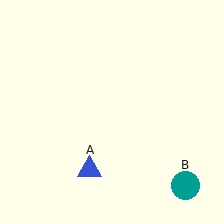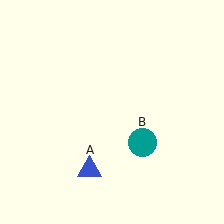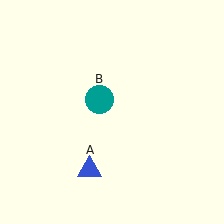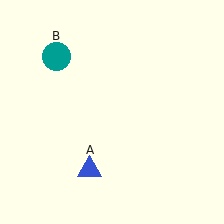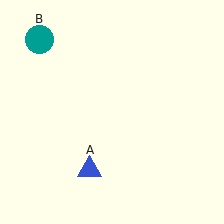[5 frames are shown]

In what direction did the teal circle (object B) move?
The teal circle (object B) moved up and to the left.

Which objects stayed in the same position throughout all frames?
Blue triangle (object A) remained stationary.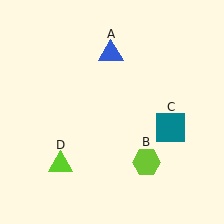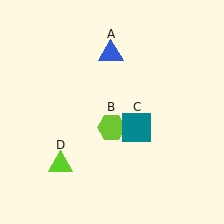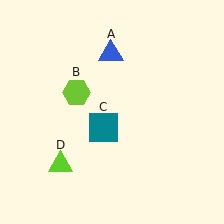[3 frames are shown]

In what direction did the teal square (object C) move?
The teal square (object C) moved left.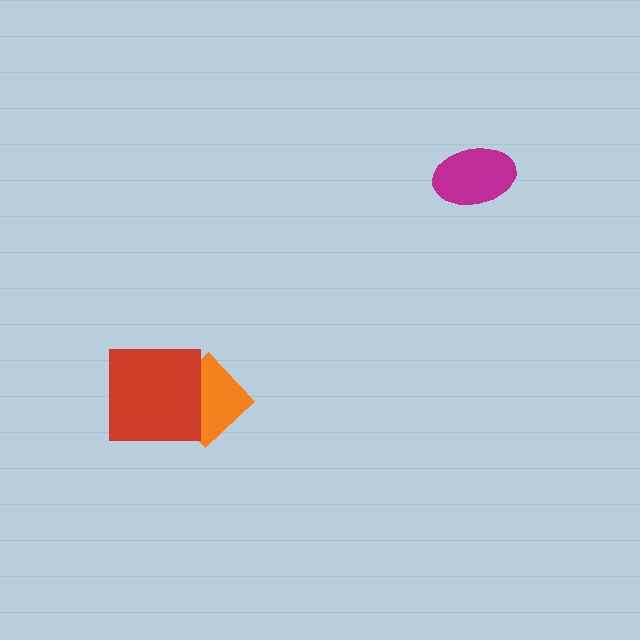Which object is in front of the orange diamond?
The red square is in front of the orange diamond.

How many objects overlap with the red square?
1 object overlaps with the red square.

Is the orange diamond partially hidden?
Yes, it is partially covered by another shape.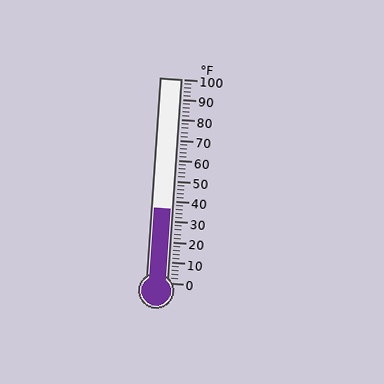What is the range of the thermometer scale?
The thermometer scale ranges from 0°F to 100°F.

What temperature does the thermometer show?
The thermometer shows approximately 36°F.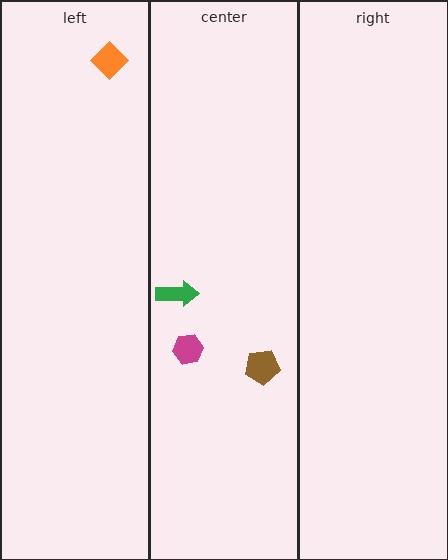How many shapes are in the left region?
1.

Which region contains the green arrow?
The center region.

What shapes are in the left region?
The orange diamond.